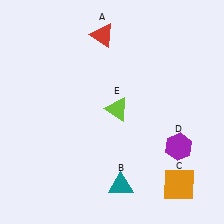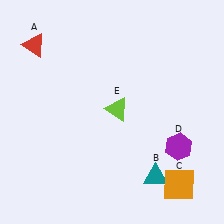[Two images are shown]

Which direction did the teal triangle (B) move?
The teal triangle (B) moved right.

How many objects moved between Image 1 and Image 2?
2 objects moved between the two images.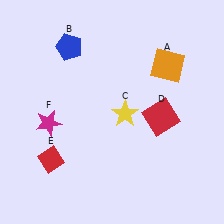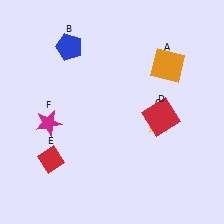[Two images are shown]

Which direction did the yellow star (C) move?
The yellow star (C) moved right.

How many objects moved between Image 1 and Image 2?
1 object moved between the two images.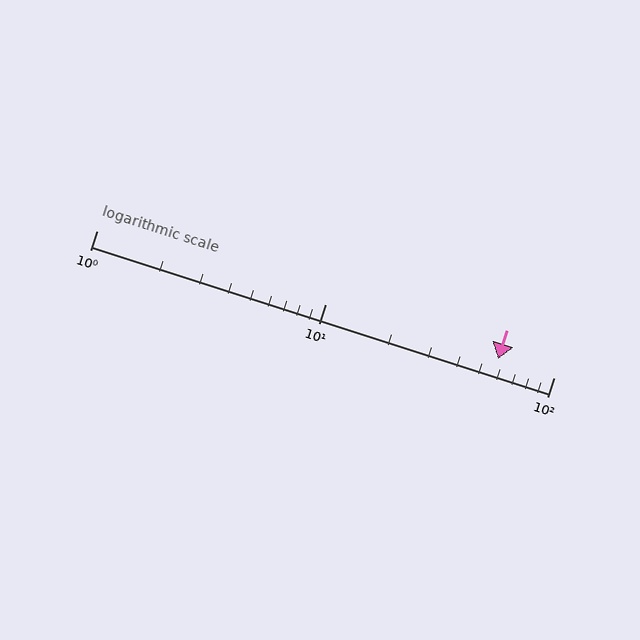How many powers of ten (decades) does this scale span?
The scale spans 2 decades, from 1 to 100.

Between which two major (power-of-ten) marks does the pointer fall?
The pointer is between 10 and 100.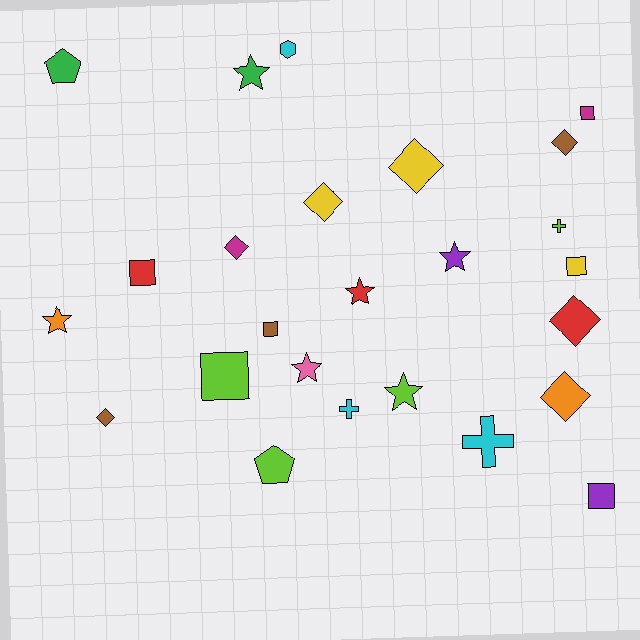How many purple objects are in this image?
There are 2 purple objects.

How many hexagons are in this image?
There is 1 hexagon.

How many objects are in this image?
There are 25 objects.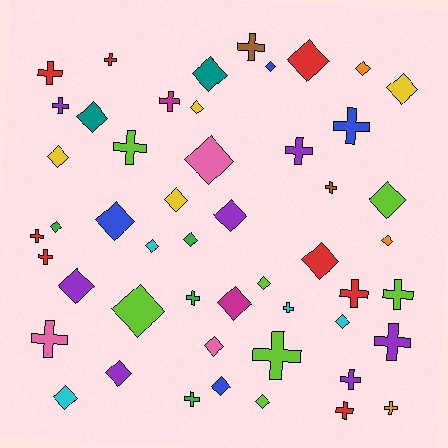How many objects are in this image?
There are 50 objects.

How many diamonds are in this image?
There are 28 diamonds.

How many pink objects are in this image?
There are 3 pink objects.